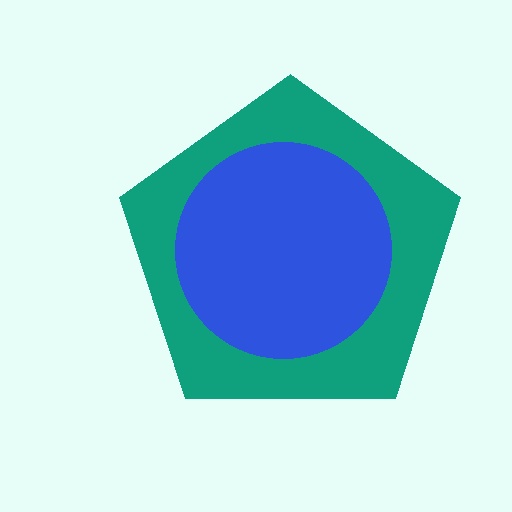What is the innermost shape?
The blue circle.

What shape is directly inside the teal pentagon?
The blue circle.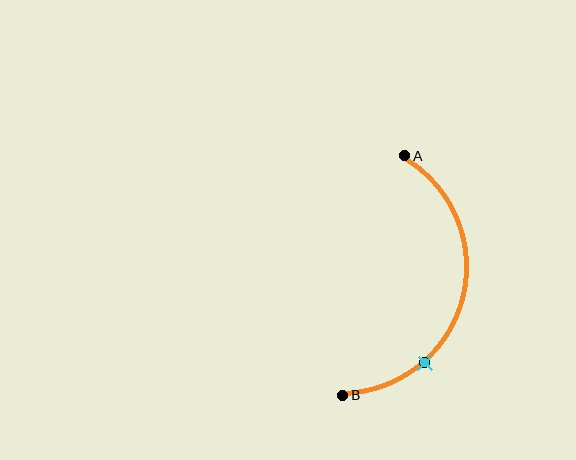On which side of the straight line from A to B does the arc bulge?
The arc bulges to the right of the straight line connecting A and B.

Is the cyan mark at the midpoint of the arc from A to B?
No. The cyan mark lies on the arc but is closer to endpoint B. The arc midpoint would be at the point on the curve equidistant along the arc from both A and B.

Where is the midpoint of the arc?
The arc midpoint is the point on the curve farthest from the straight line joining A and B. It sits to the right of that line.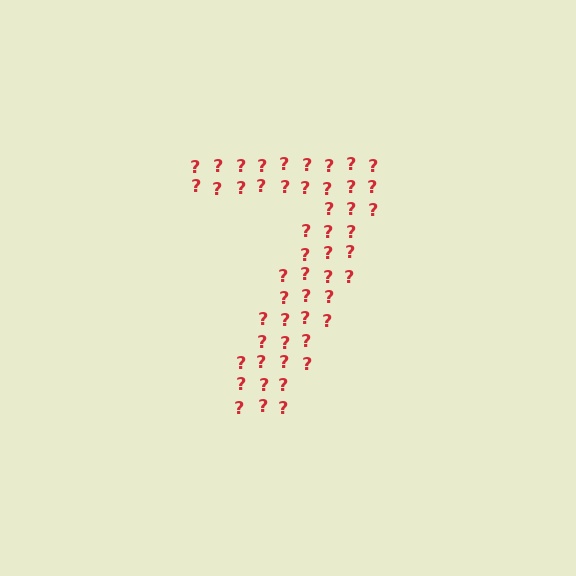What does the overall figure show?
The overall figure shows the digit 7.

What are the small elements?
The small elements are question marks.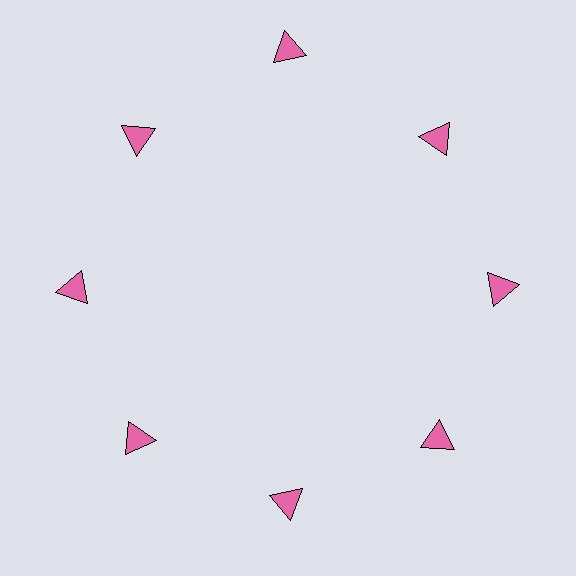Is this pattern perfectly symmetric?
No. The 8 pink triangles are arranged in a ring, but one element near the 12 o'clock position is pushed outward from the center, breaking the 8-fold rotational symmetry.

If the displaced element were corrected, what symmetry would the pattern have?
It would have 8-fold rotational symmetry — the pattern would map onto itself every 45 degrees.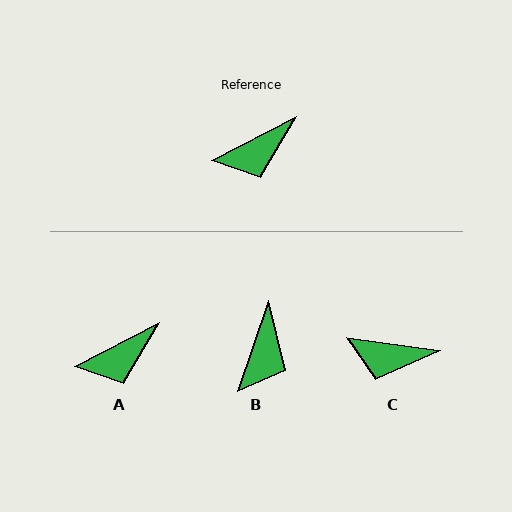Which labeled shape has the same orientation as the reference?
A.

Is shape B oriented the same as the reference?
No, it is off by about 44 degrees.